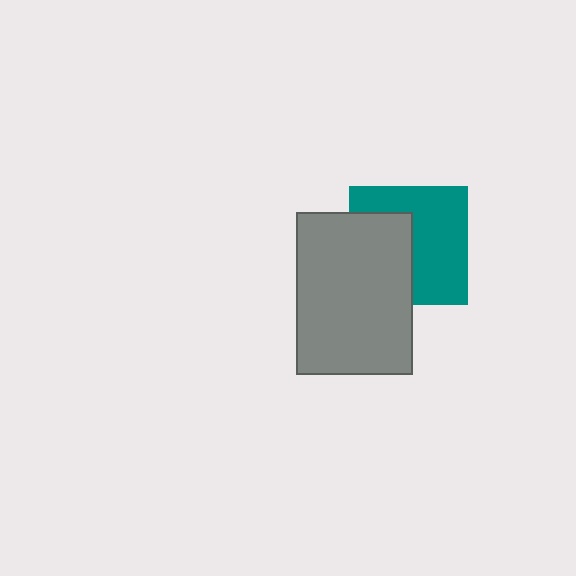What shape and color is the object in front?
The object in front is a gray rectangle.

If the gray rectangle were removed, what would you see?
You would see the complete teal square.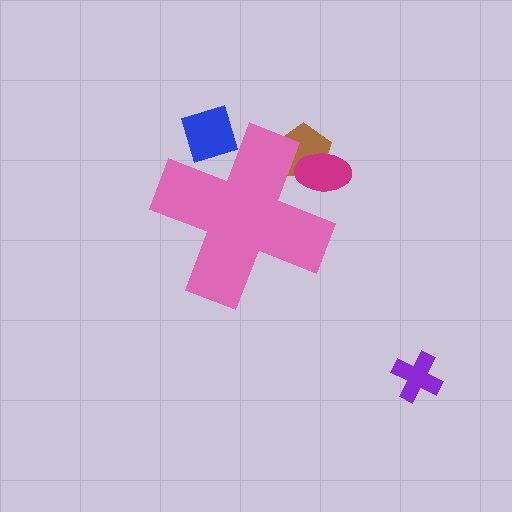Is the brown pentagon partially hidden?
Yes, the brown pentagon is partially hidden behind the pink cross.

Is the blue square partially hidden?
Yes, the blue square is partially hidden behind the pink cross.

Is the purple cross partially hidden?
No, the purple cross is fully visible.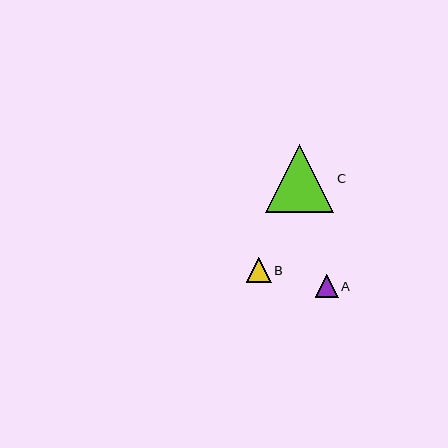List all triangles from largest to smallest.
From largest to smallest: C, B, A.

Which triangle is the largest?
Triangle C is the largest with a size of approximately 68 pixels.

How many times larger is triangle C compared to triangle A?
Triangle C is approximately 2.9 times the size of triangle A.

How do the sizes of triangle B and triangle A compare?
Triangle B and triangle A are approximately the same size.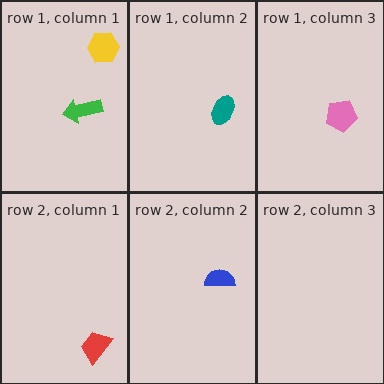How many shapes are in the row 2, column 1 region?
1.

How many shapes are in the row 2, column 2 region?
1.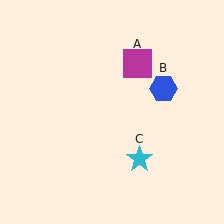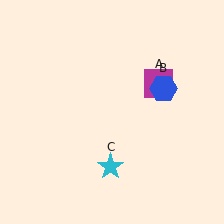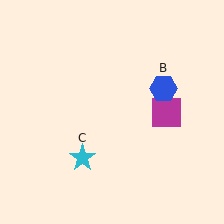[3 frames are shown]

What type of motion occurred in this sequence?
The magenta square (object A), cyan star (object C) rotated clockwise around the center of the scene.